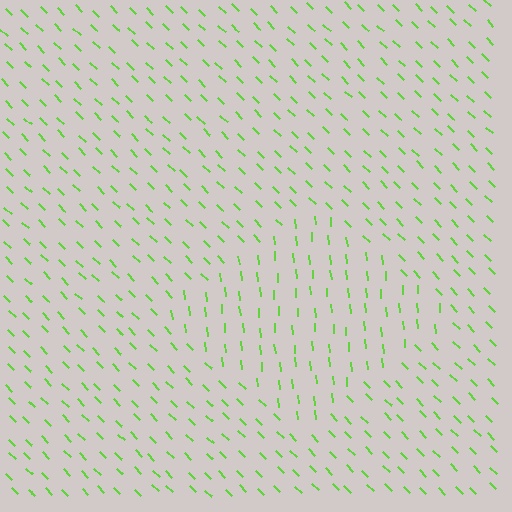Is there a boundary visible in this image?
Yes, there is a texture boundary formed by a change in line orientation.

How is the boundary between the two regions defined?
The boundary is defined purely by a change in line orientation (approximately 40 degrees difference). All lines are the same color and thickness.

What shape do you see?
I see a diamond.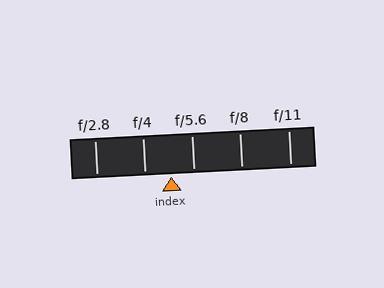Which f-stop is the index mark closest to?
The index mark is closest to f/5.6.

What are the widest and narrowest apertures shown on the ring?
The widest aperture shown is f/2.8 and the narrowest is f/11.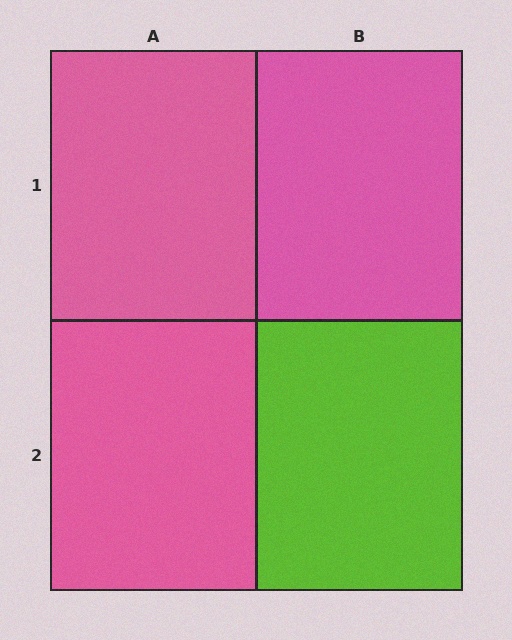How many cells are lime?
1 cell is lime.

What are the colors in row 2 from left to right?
Pink, lime.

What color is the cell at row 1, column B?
Pink.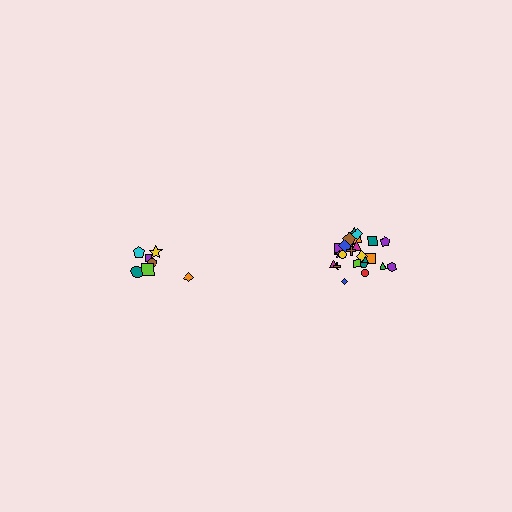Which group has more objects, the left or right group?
The right group.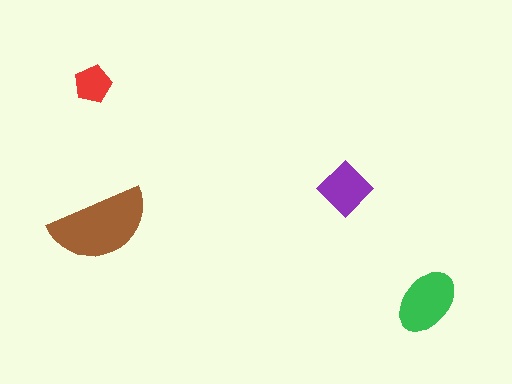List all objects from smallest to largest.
The red pentagon, the purple diamond, the green ellipse, the brown semicircle.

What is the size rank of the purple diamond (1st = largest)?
3rd.